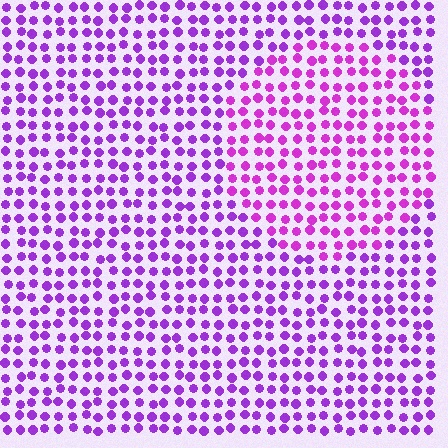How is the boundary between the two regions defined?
The boundary is defined purely by a slight shift in hue (about 21 degrees). Spacing, size, and orientation are identical on both sides.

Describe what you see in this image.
The image is filled with small purple elements in a uniform arrangement. A circle-shaped region is visible where the elements are tinted to a slightly different hue, forming a subtle color boundary.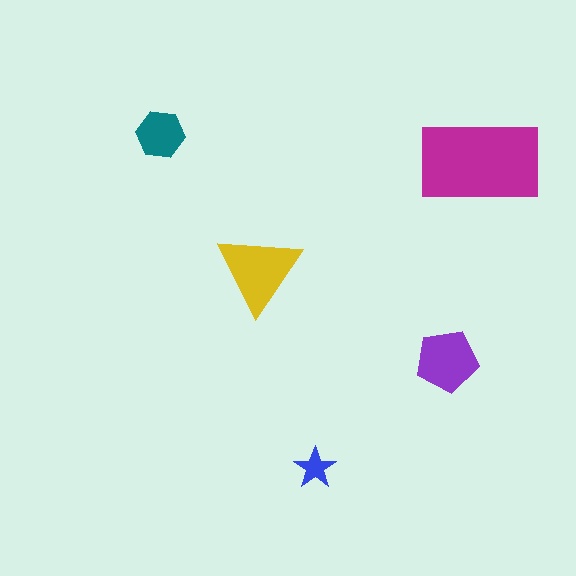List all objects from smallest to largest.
The blue star, the teal hexagon, the purple pentagon, the yellow triangle, the magenta rectangle.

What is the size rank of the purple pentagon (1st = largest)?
3rd.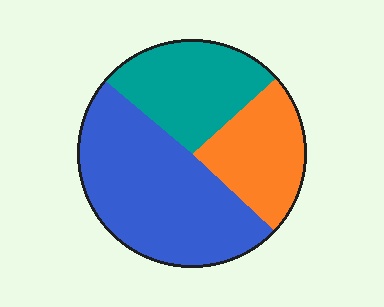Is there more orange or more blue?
Blue.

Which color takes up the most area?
Blue, at roughly 50%.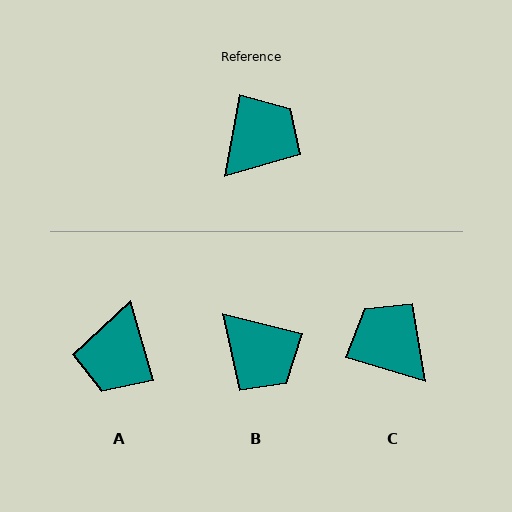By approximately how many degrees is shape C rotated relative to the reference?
Approximately 84 degrees counter-clockwise.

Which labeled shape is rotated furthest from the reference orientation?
A, about 153 degrees away.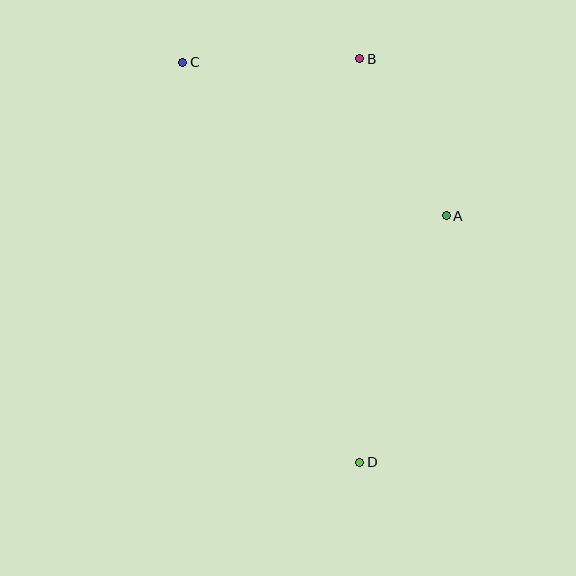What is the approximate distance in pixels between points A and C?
The distance between A and C is approximately 305 pixels.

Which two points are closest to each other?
Points B and C are closest to each other.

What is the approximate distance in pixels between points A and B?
The distance between A and B is approximately 179 pixels.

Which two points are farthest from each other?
Points C and D are farthest from each other.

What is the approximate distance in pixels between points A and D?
The distance between A and D is approximately 261 pixels.